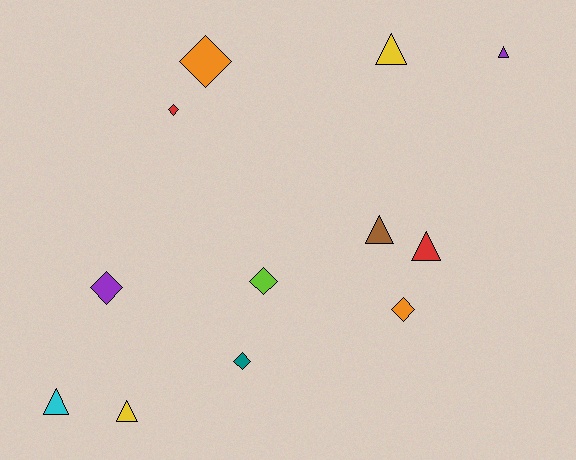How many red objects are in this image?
There are 2 red objects.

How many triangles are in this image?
There are 6 triangles.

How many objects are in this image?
There are 12 objects.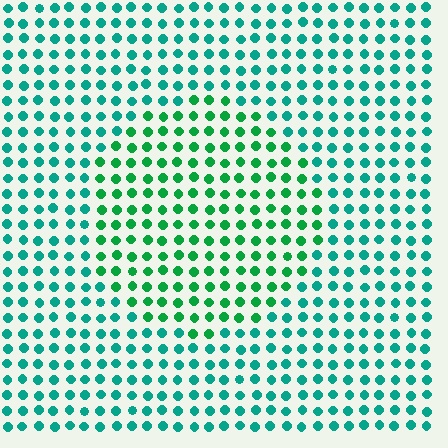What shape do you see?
I see a circle.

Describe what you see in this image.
The image is filled with small teal elements in a uniform arrangement. A circle-shaped region is visible where the elements are tinted to a slightly different hue, forming a subtle color boundary.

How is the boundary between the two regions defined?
The boundary is defined purely by a slight shift in hue (about 31 degrees). Spacing, size, and orientation are identical on both sides.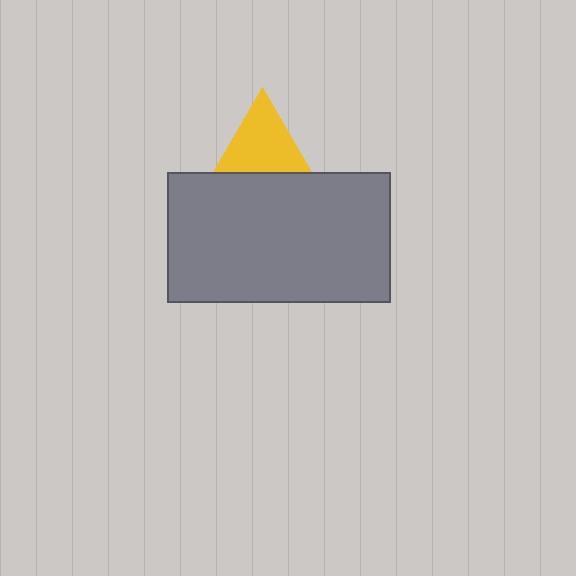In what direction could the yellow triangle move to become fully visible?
The yellow triangle could move up. That would shift it out from behind the gray rectangle entirely.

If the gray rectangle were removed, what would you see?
You would see the complete yellow triangle.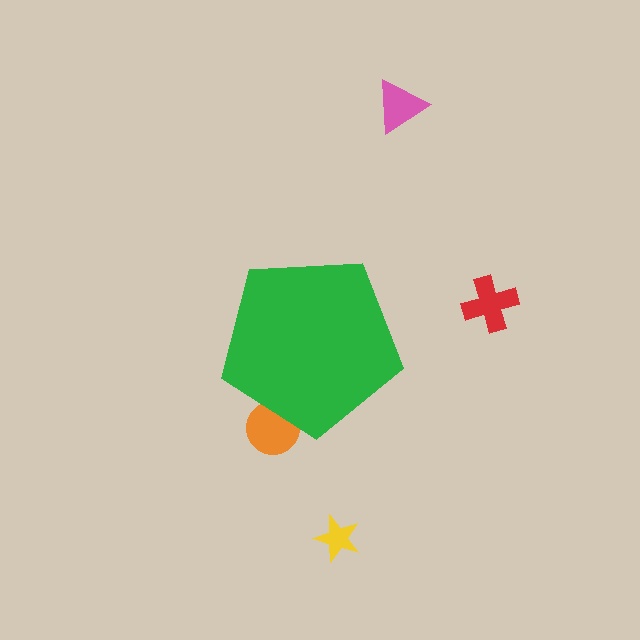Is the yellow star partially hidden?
No, the yellow star is fully visible.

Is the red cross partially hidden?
No, the red cross is fully visible.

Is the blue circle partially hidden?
Yes, the blue circle is partially hidden behind the green pentagon.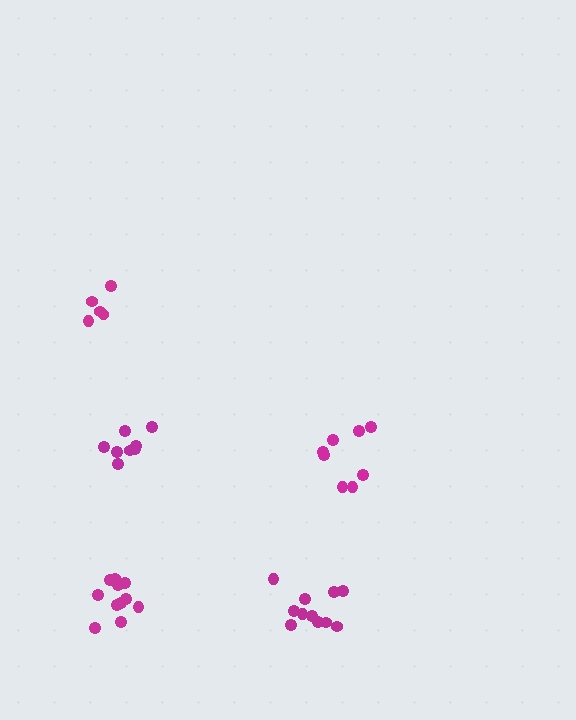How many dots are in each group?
Group 1: 8 dots, Group 2: 11 dots, Group 3: 9 dots, Group 4: 11 dots, Group 5: 5 dots (44 total).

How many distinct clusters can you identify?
There are 5 distinct clusters.